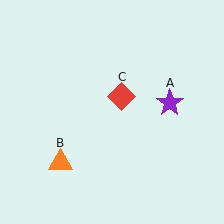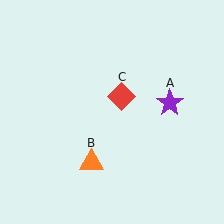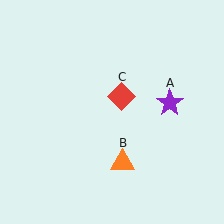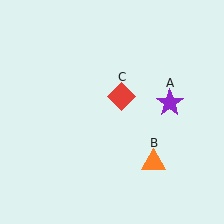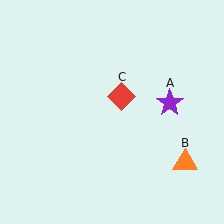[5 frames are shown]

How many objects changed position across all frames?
1 object changed position: orange triangle (object B).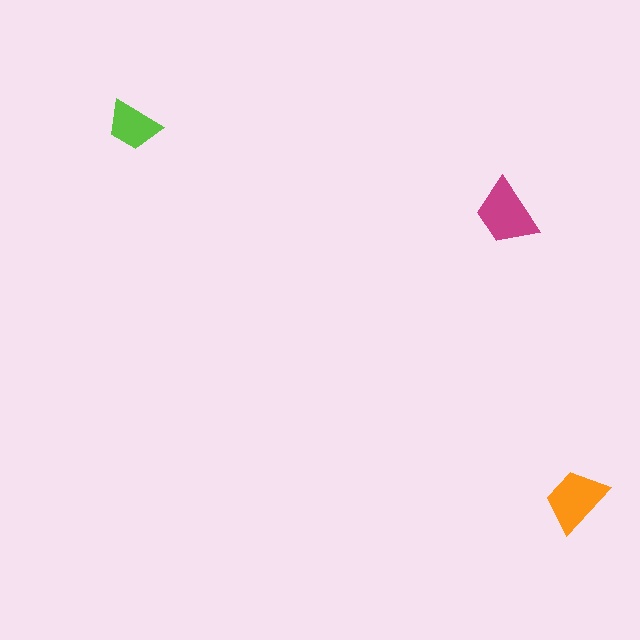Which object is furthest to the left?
The lime trapezoid is leftmost.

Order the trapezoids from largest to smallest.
the magenta one, the orange one, the lime one.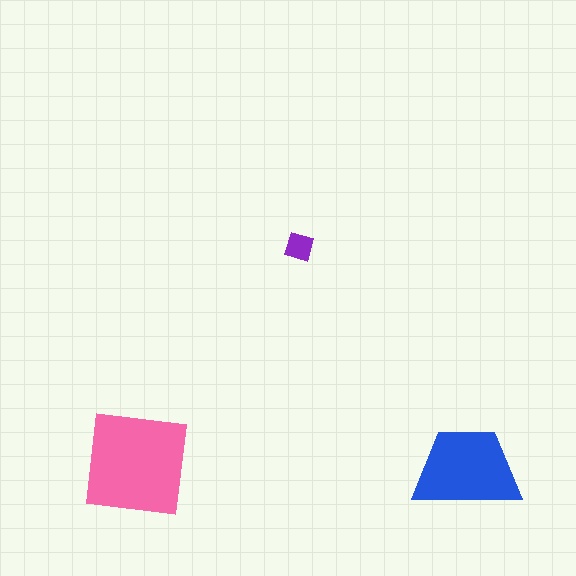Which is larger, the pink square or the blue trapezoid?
The pink square.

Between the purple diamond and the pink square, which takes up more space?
The pink square.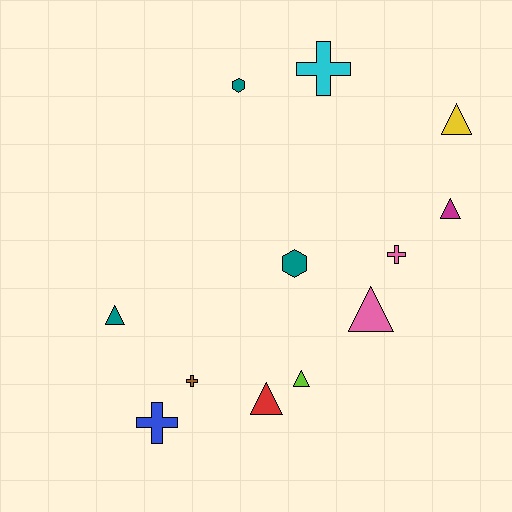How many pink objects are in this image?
There are 2 pink objects.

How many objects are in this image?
There are 12 objects.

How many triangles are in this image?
There are 6 triangles.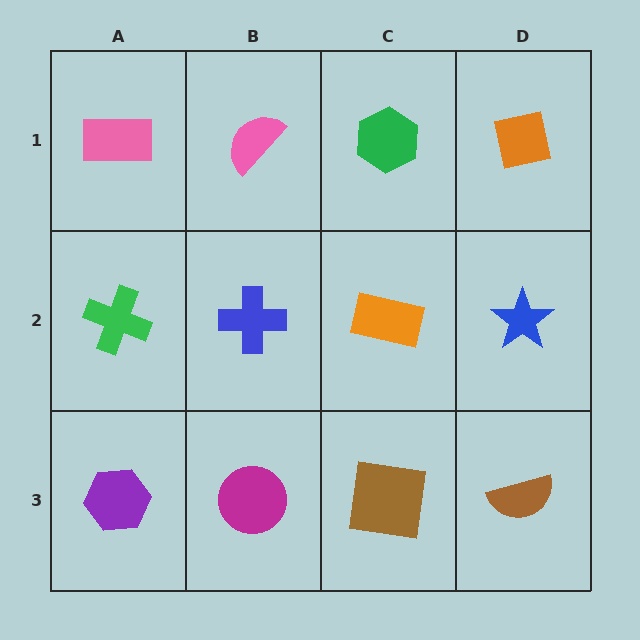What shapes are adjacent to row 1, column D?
A blue star (row 2, column D), a green hexagon (row 1, column C).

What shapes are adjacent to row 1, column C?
An orange rectangle (row 2, column C), a pink semicircle (row 1, column B), an orange square (row 1, column D).